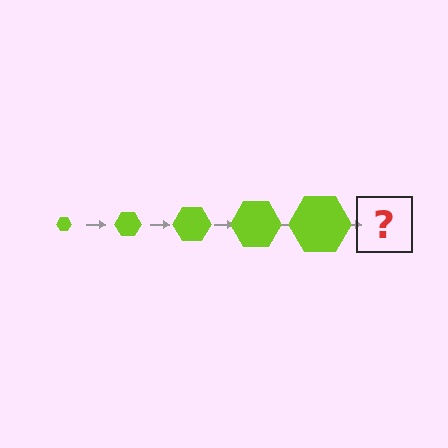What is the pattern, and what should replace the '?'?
The pattern is that the hexagon gets progressively larger each step. The '?' should be a lime hexagon, larger than the previous one.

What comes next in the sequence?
The next element should be a lime hexagon, larger than the previous one.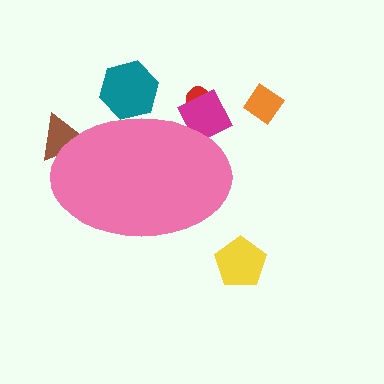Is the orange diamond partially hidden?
No, the orange diamond is fully visible.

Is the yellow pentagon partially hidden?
No, the yellow pentagon is fully visible.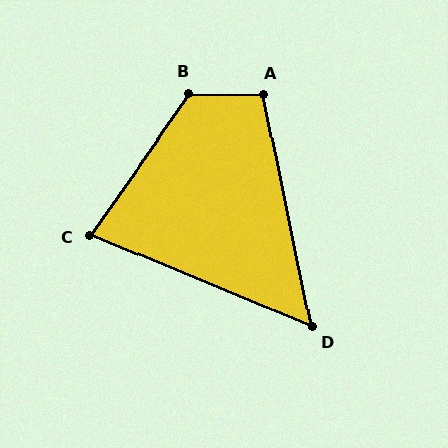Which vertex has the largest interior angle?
B, at approximately 124 degrees.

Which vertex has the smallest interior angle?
D, at approximately 56 degrees.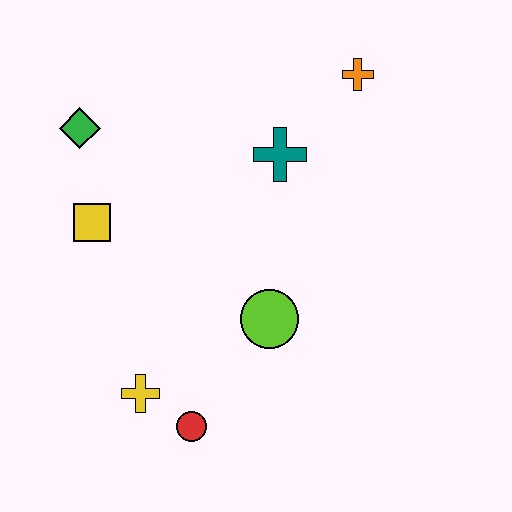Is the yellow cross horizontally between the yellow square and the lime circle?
Yes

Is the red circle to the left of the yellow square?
No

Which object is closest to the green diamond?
The yellow square is closest to the green diamond.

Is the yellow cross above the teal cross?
No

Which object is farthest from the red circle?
The orange cross is farthest from the red circle.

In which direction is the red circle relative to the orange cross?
The red circle is below the orange cross.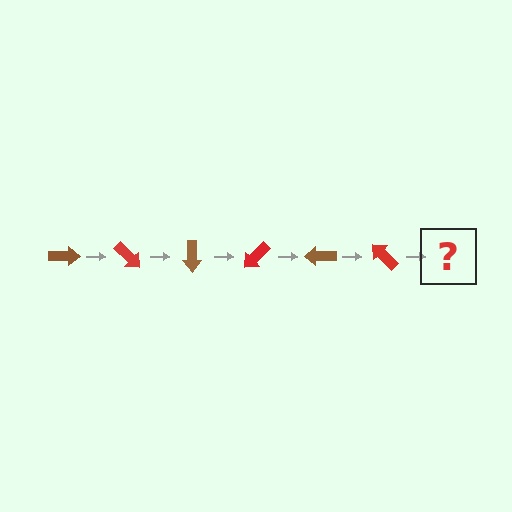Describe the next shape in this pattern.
It should be a brown arrow, rotated 270 degrees from the start.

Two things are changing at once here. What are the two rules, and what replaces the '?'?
The two rules are that it rotates 45 degrees each step and the color cycles through brown and red. The '?' should be a brown arrow, rotated 270 degrees from the start.